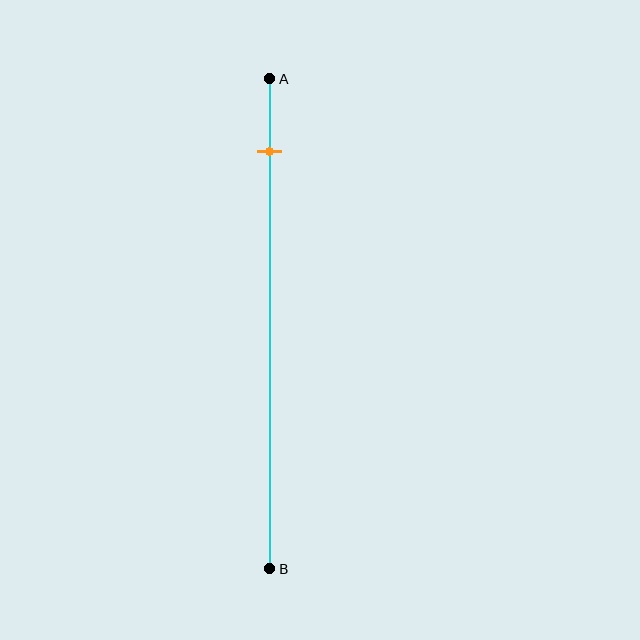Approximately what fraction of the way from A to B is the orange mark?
The orange mark is approximately 15% of the way from A to B.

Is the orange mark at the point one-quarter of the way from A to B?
No, the mark is at about 15% from A, not at the 25% one-quarter point.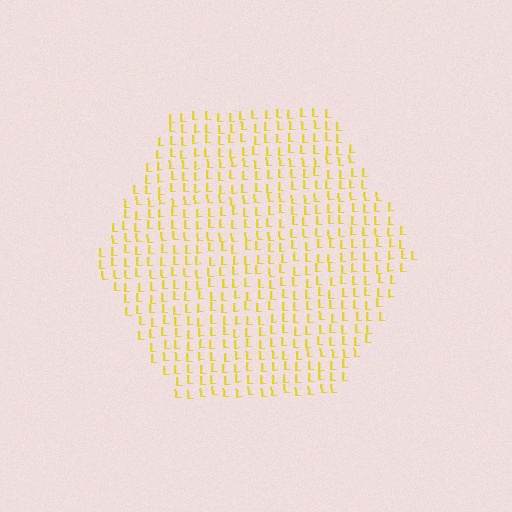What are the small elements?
The small elements are letter L's.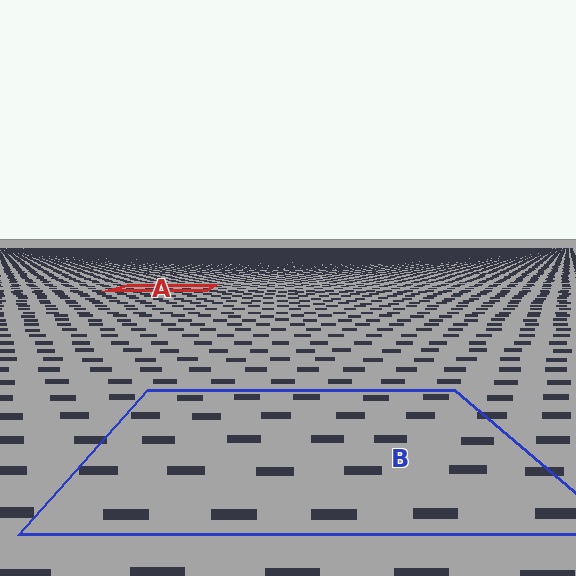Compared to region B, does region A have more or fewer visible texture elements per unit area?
Region A has more texture elements per unit area — they are packed more densely because it is farther away.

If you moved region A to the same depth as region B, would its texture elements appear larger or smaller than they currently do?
They would appear larger. At a closer depth, the same texture elements are projected at a bigger on-screen size.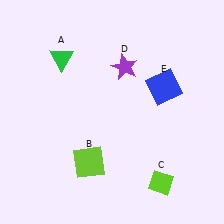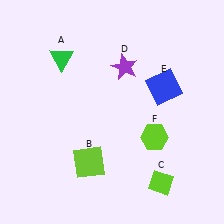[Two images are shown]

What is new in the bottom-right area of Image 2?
A lime hexagon (F) was added in the bottom-right area of Image 2.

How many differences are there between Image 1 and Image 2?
There is 1 difference between the two images.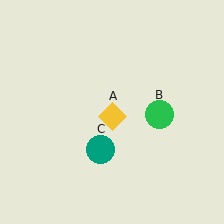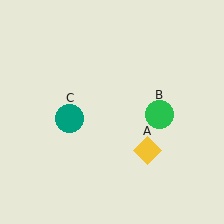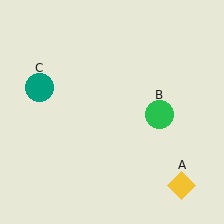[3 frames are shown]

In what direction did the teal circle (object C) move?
The teal circle (object C) moved up and to the left.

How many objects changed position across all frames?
2 objects changed position: yellow diamond (object A), teal circle (object C).